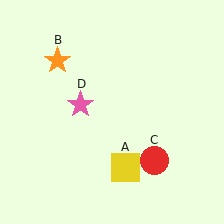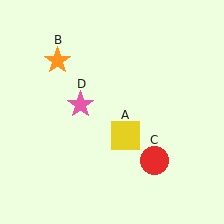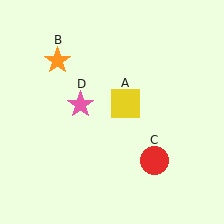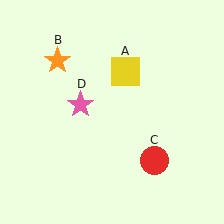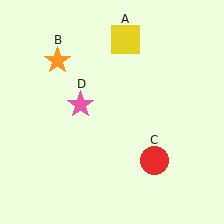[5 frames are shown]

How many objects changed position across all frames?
1 object changed position: yellow square (object A).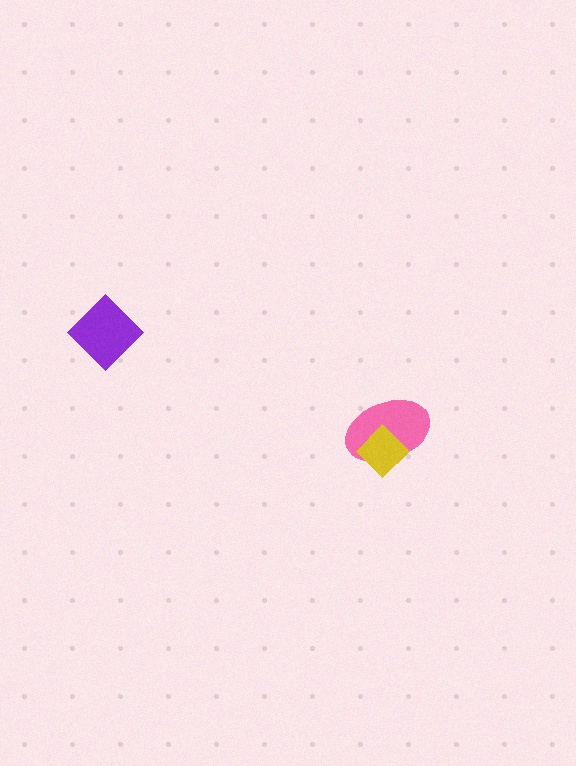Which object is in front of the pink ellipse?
The yellow diamond is in front of the pink ellipse.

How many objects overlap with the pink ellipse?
1 object overlaps with the pink ellipse.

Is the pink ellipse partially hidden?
Yes, it is partially covered by another shape.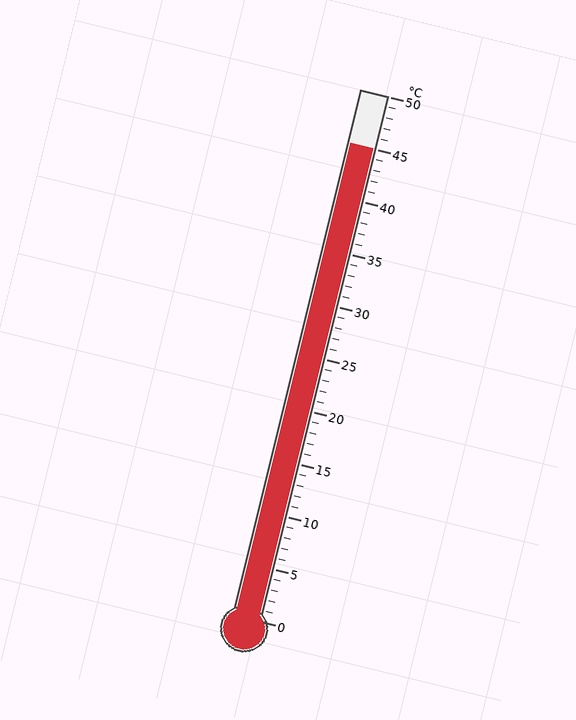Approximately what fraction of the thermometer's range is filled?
The thermometer is filled to approximately 90% of its range.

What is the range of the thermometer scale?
The thermometer scale ranges from 0°C to 50°C.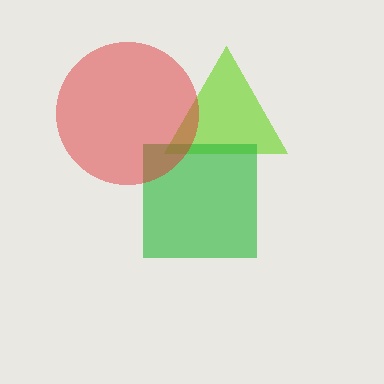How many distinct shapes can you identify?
There are 3 distinct shapes: a lime triangle, a green square, a red circle.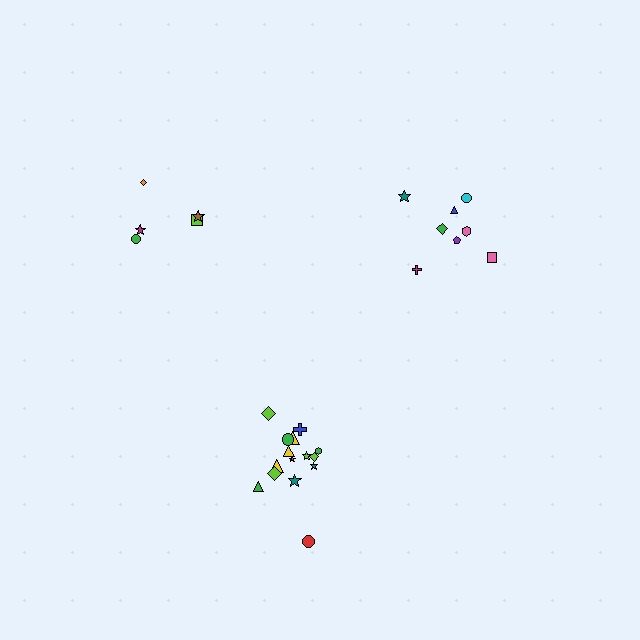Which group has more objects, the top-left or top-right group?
The top-right group.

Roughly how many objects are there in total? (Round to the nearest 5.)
Roughly 30 objects in total.